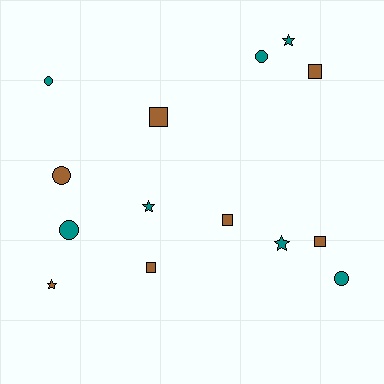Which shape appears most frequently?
Square, with 5 objects.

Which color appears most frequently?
Brown, with 7 objects.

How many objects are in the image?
There are 14 objects.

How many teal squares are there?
There are no teal squares.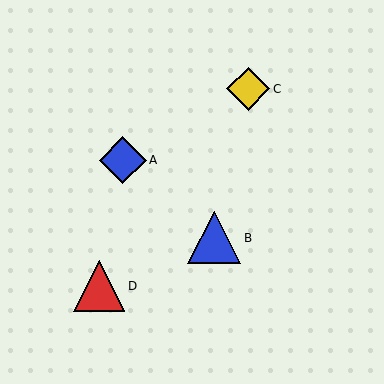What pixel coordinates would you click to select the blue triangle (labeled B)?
Click at (214, 238) to select the blue triangle B.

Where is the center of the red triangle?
The center of the red triangle is at (99, 286).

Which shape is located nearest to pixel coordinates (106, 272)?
The red triangle (labeled D) at (99, 286) is nearest to that location.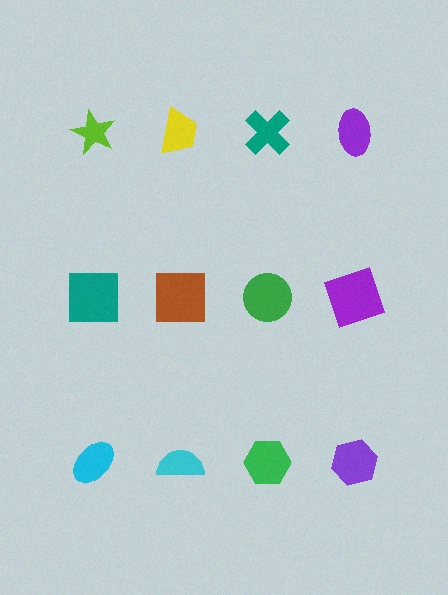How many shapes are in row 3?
4 shapes.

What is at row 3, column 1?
A cyan ellipse.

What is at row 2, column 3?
A green circle.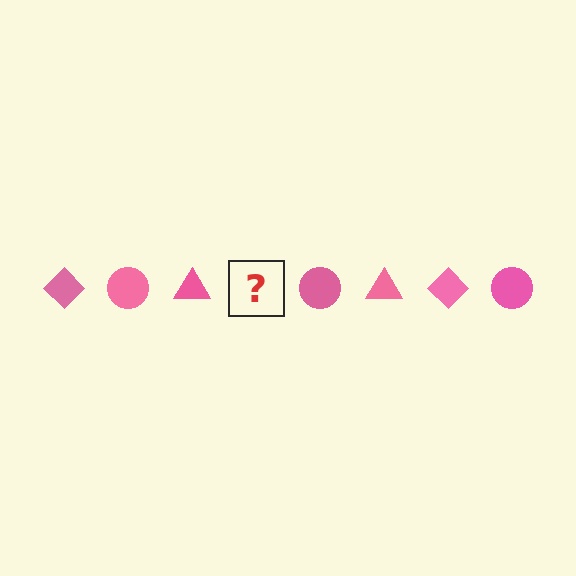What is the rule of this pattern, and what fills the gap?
The rule is that the pattern cycles through diamond, circle, triangle shapes in pink. The gap should be filled with a pink diamond.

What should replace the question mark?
The question mark should be replaced with a pink diamond.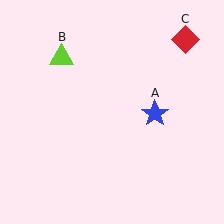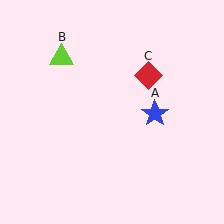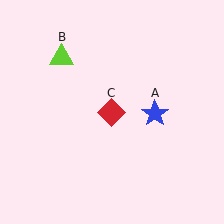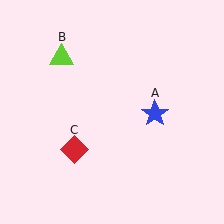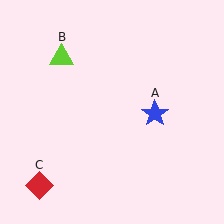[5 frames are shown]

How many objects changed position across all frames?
1 object changed position: red diamond (object C).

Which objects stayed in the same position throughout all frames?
Blue star (object A) and lime triangle (object B) remained stationary.